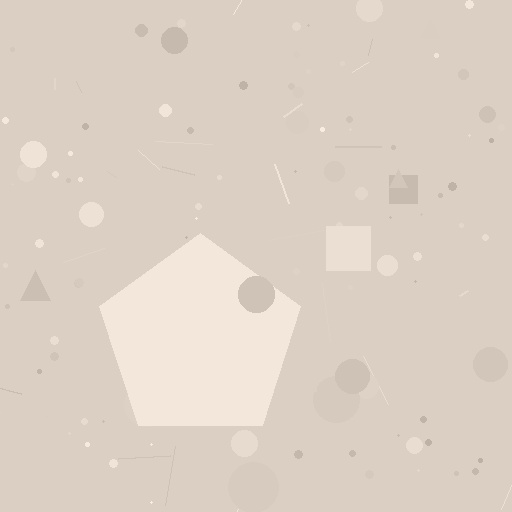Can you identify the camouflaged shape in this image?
The camouflaged shape is a pentagon.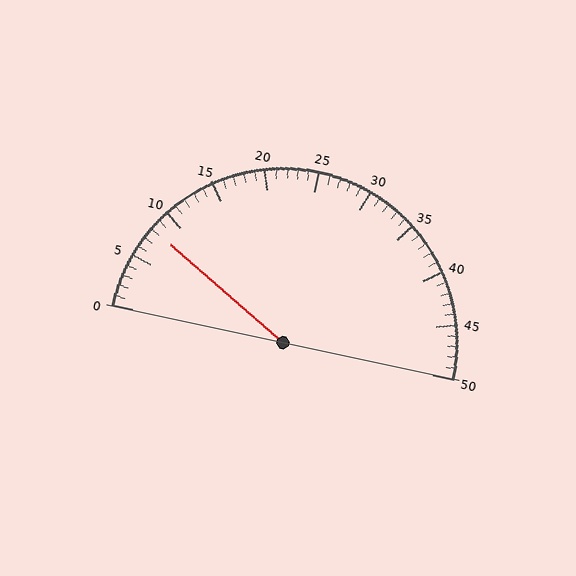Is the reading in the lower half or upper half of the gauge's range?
The reading is in the lower half of the range (0 to 50).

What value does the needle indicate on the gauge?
The needle indicates approximately 8.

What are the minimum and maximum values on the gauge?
The gauge ranges from 0 to 50.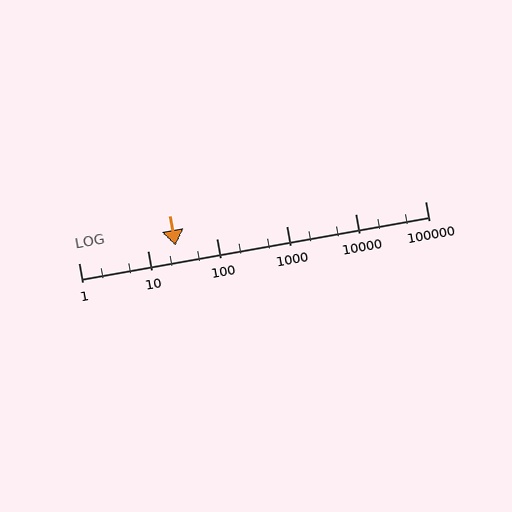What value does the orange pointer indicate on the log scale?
The pointer indicates approximately 25.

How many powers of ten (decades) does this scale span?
The scale spans 5 decades, from 1 to 100000.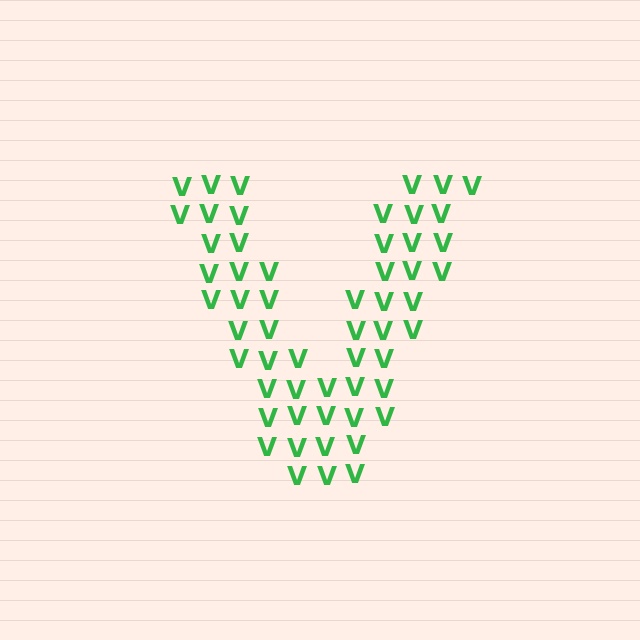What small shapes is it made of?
It is made of small letter V's.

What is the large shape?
The large shape is the letter V.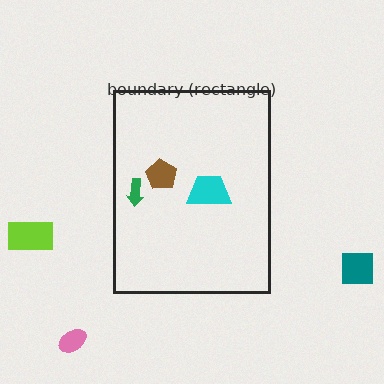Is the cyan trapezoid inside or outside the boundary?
Inside.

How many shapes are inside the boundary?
3 inside, 3 outside.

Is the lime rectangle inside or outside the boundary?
Outside.